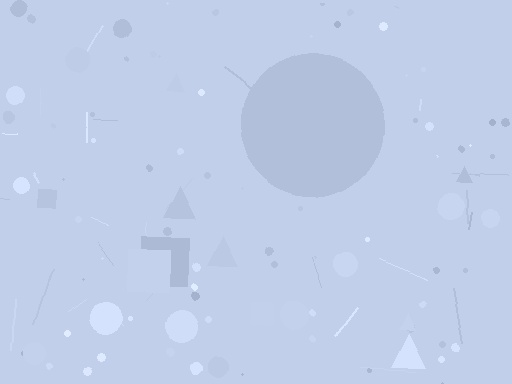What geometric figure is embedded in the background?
A circle is embedded in the background.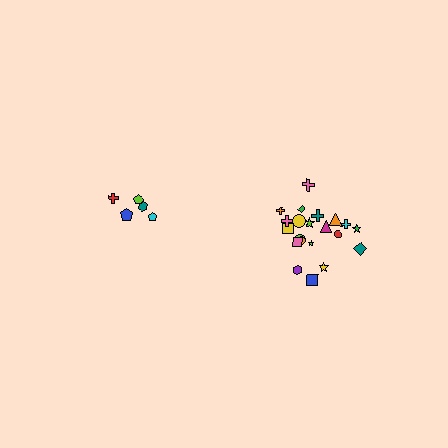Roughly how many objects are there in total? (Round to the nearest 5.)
Roughly 25 objects in total.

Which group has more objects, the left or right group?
The right group.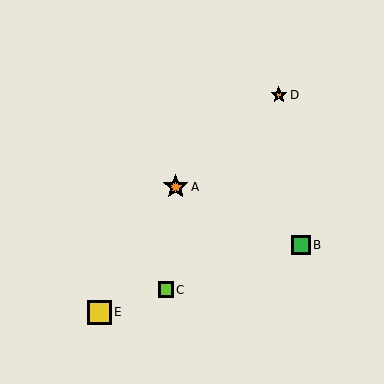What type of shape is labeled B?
Shape B is a green square.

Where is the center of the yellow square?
The center of the yellow square is at (99, 312).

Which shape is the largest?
The orange star (labeled A) is the largest.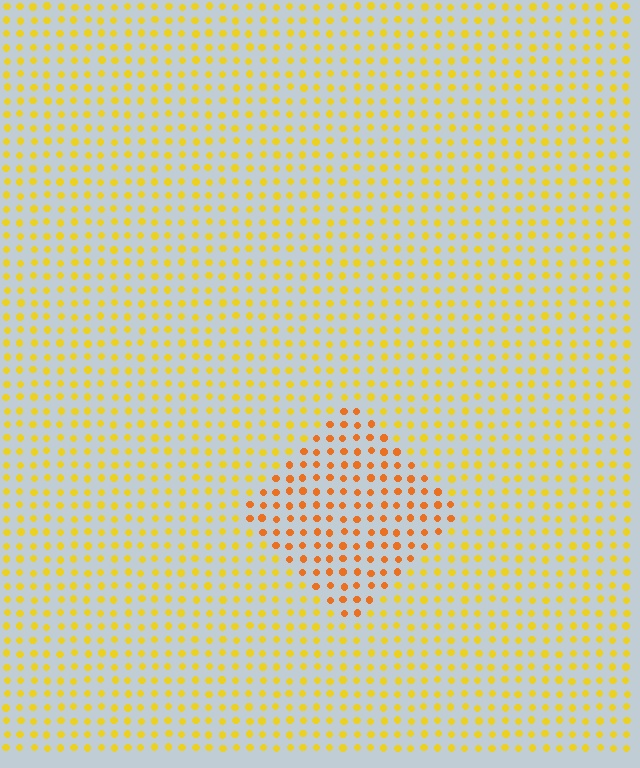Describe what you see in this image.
The image is filled with small yellow elements in a uniform arrangement. A diamond-shaped region is visible where the elements are tinted to a slightly different hue, forming a subtle color boundary.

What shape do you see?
I see a diamond.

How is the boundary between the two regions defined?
The boundary is defined purely by a slight shift in hue (about 29 degrees). Spacing, size, and orientation are identical on both sides.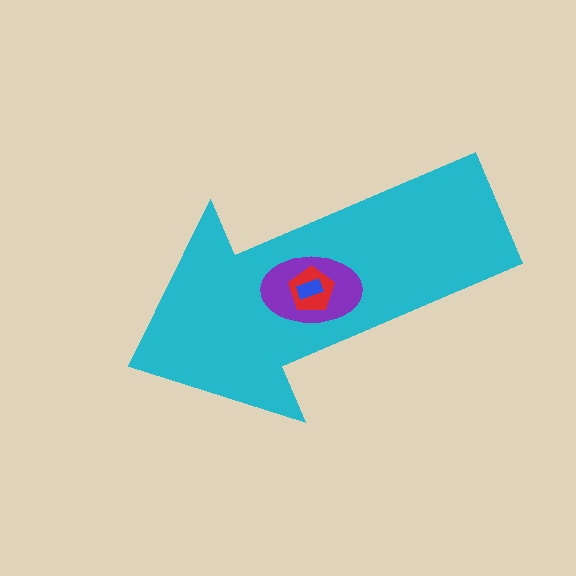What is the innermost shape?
The blue rectangle.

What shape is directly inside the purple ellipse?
The red pentagon.